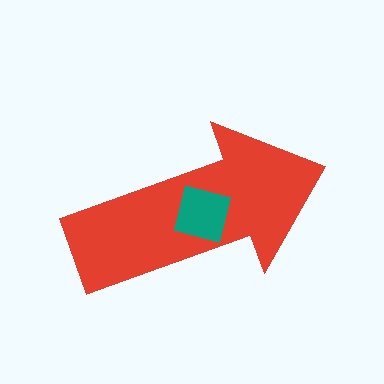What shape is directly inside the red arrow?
The teal square.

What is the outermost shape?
The red arrow.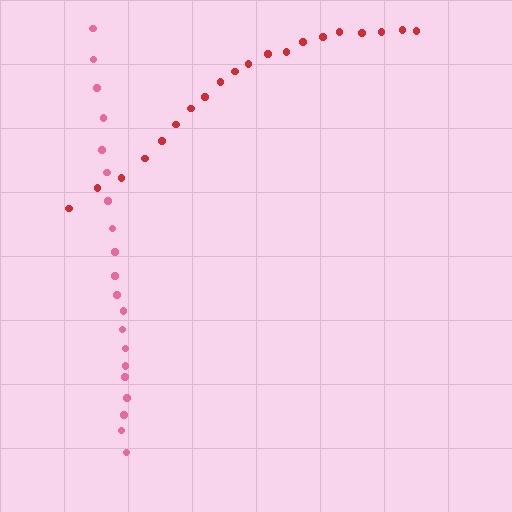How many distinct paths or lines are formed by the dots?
There are 2 distinct paths.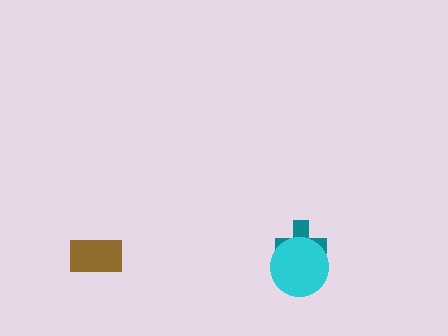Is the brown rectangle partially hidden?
No, no other shape covers it.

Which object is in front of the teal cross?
The cyan circle is in front of the teal cross.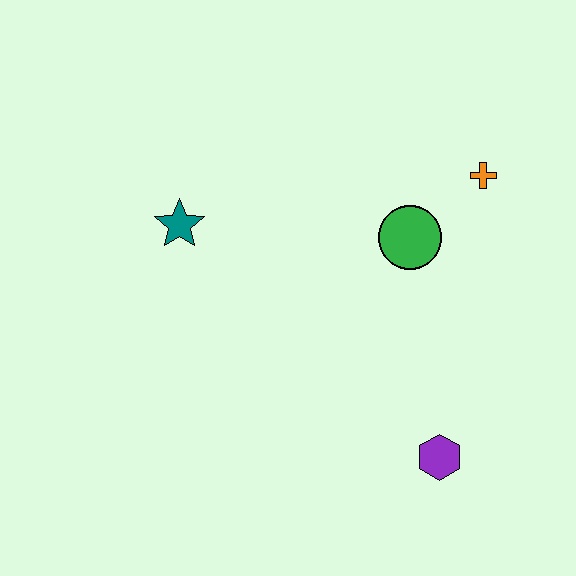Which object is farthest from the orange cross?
The teal star is farthest from the orange cross.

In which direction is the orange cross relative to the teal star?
The orange cross is to the right of the teal star.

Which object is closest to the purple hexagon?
The green circle is closest to the purple hexagon.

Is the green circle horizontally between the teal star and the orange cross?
Yes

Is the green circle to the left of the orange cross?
Yes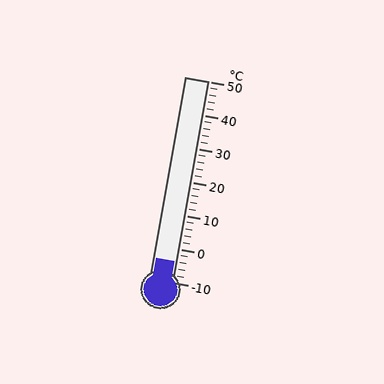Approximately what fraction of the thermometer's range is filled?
The thermometer is filled to approximately 10% of its range.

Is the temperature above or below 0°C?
The temperature is below 0°C.